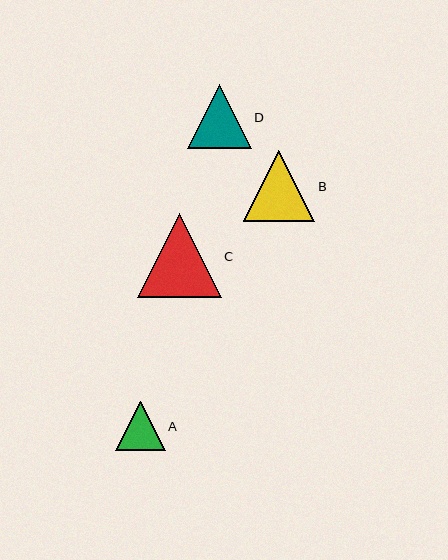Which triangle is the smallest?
Triangle A is the smallest with a size of approximately 50 pixels.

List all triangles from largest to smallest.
From largest to smallest: C, B, D, A.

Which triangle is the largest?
Triangle C is the largest with a size of approximately 84 pixels.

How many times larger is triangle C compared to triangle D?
Triangle C is approximately 1.3 times the size of triangle D.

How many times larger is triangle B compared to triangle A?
Triangle B is approximately 1.4 times the size of triangle A.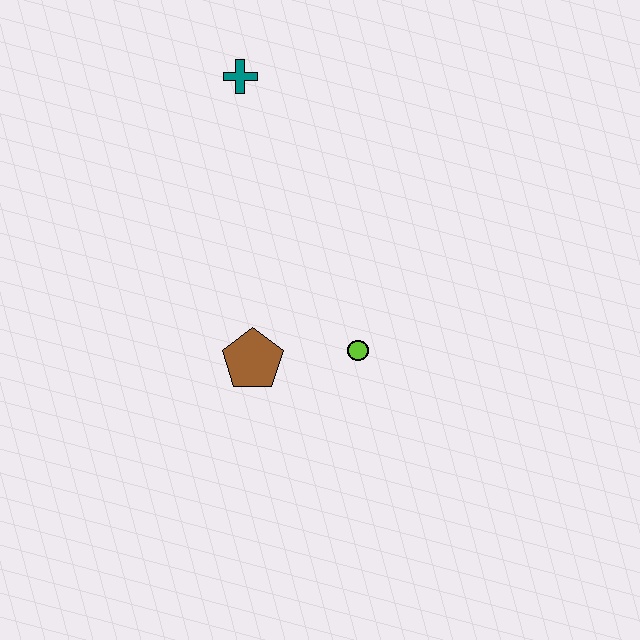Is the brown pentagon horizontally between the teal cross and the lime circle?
Yes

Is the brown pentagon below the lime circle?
Yes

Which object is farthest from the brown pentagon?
The teal cross is farthest from the brown pentagon.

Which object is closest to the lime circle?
The brown pentagon is closest to the lime circle.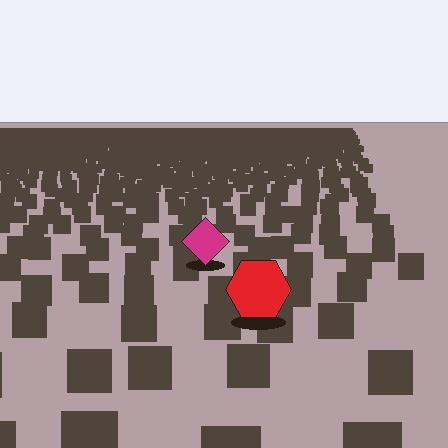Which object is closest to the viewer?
The red hexagon is closest. The texture marks near it are larger and more spread out.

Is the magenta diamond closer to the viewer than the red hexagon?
No. The red hexagon is closer — you can tell from the texture gradient: the ground texture is coarser near it.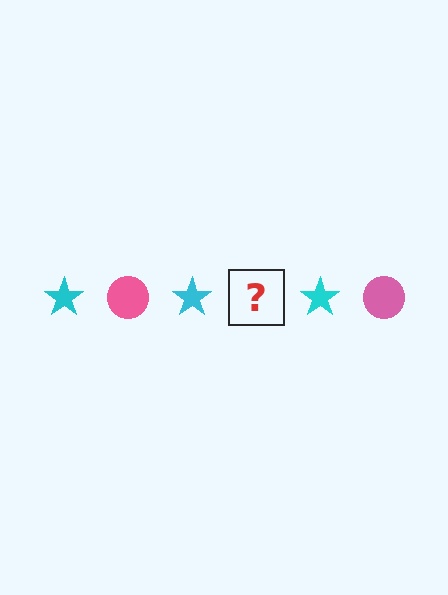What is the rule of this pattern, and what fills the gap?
The rule is that the pattern alternates between cyan star and pink circle. The gap should be filled with a pink circle.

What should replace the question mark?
The question mark should be replaced with a pink circle.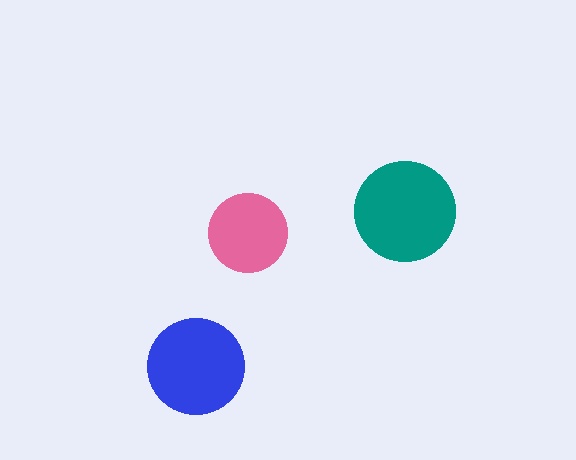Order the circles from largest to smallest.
the teal one, the blue one, the pink one.